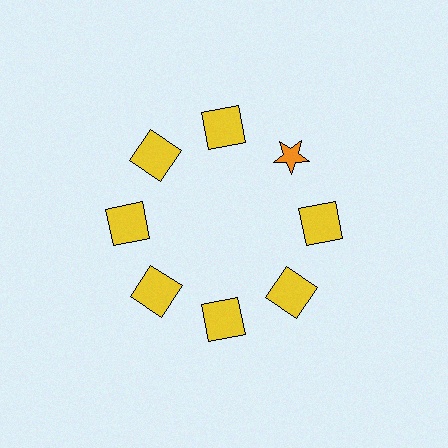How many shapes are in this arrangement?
There are 8 shapes arranged in a ring pattern.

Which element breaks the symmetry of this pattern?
The orange star at roughly the 2 o'clock position breaks the symmetry. All other shapes are yellow squares.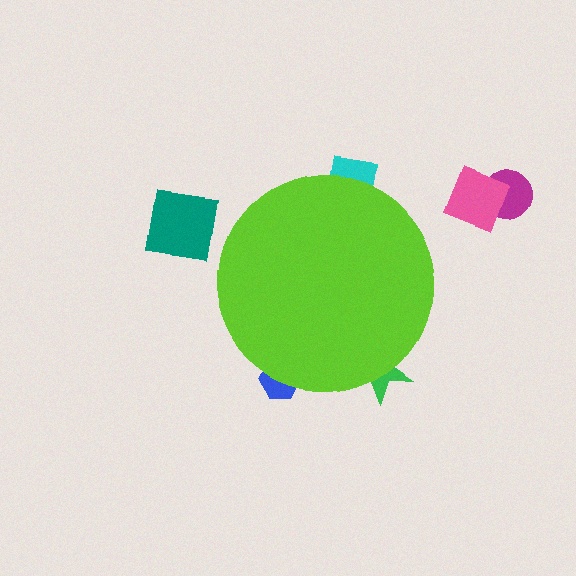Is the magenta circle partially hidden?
No, the magenta circle is fully visible.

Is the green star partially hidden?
Yes, the green star is partially hidden behind the lime circle.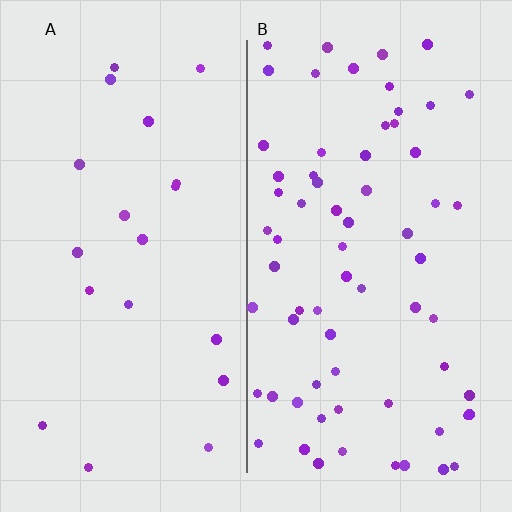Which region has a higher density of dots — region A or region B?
B (the right).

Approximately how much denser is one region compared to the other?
Approximately 3.4× — region B over region A.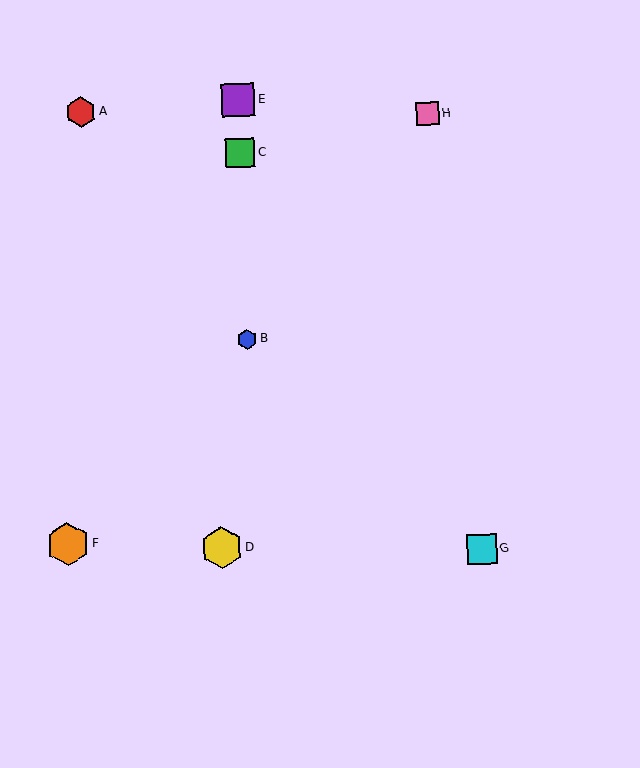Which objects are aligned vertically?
Objects B, C, E are aligned vertically.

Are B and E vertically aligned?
Yes, both are at x≈247.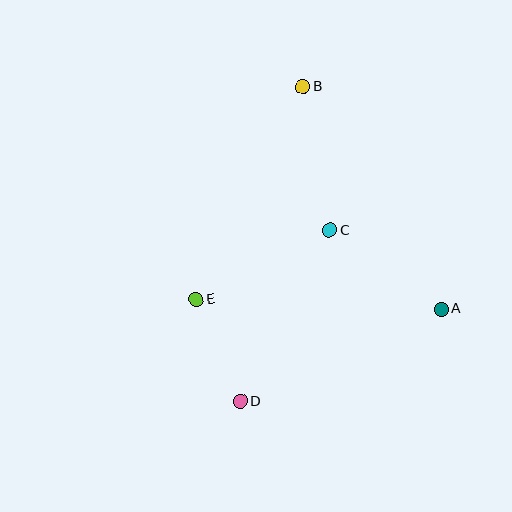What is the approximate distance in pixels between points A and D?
The distance between A and D is approximately 221 pixels.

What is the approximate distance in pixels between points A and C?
The distance between A and C is approximately 136 pixels.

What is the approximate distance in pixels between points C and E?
The distance between C and E is approximately 151 pixels.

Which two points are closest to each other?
Points D and E are closest to each other.